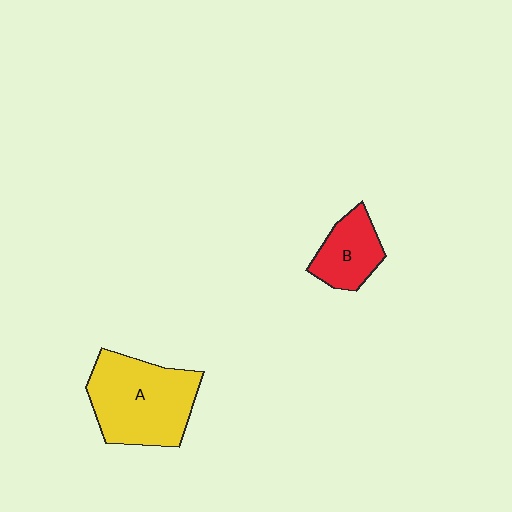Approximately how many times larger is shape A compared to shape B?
Approximately 2.0 times.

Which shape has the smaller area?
Shape B (red).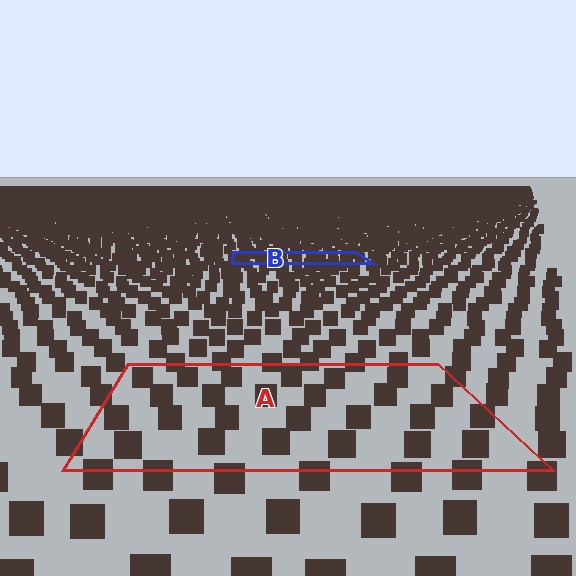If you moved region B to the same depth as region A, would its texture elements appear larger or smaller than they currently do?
They would appear larger. At a closer depth, the same texture elements are projected at a bigger on-screen size.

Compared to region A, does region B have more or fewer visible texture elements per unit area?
Region B has more texture elements per unit area — they are packed more densely because it is farther away.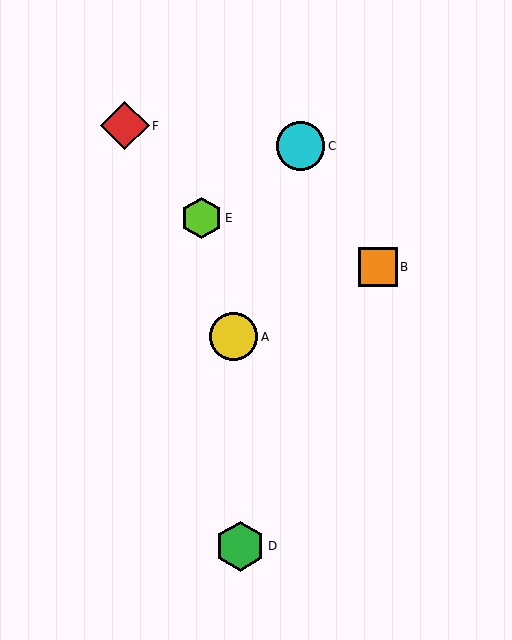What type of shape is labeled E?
Shape E is a lime hexagon.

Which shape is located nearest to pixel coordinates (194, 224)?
The lime hexagon (labeled E) at (202, 218) is nearest to that location.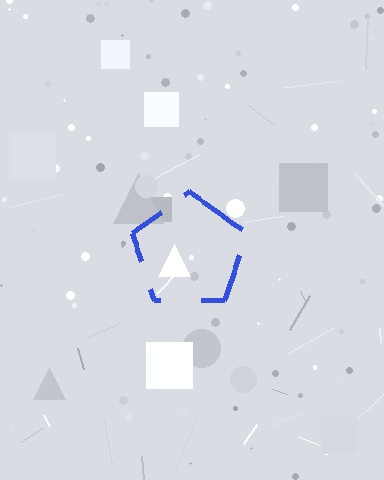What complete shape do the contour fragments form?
The contour fragments form a pentagon.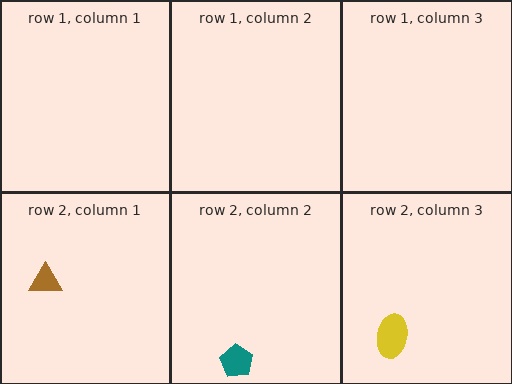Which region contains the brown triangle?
The row 2, column 1 region.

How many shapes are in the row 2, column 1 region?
1.